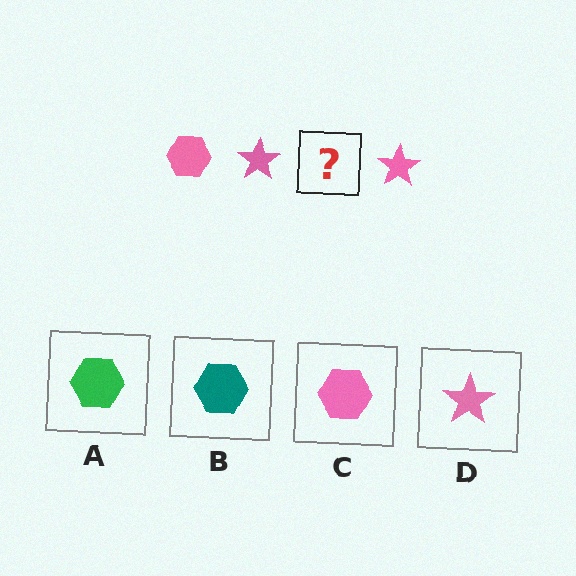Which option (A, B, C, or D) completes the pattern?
C.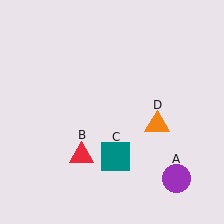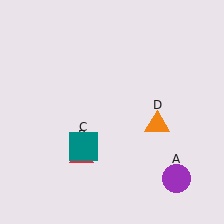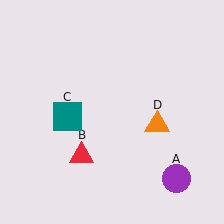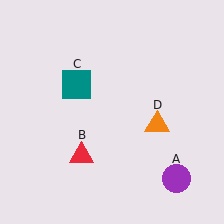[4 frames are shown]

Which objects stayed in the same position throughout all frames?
Purple circle (object A) and red triangle (object B) and orange triangle (object D) remained stationary.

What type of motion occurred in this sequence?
The teal square (object C) rotated clockwise around the center of the scene.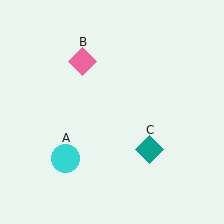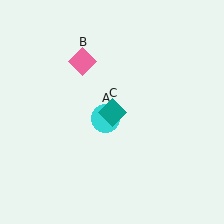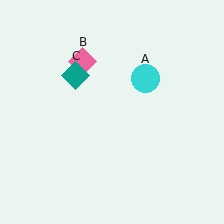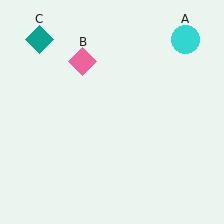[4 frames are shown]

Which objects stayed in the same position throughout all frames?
Pink diamond (object B) remained stationary.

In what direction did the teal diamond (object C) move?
The teal diamond (object C) moved up and to the left.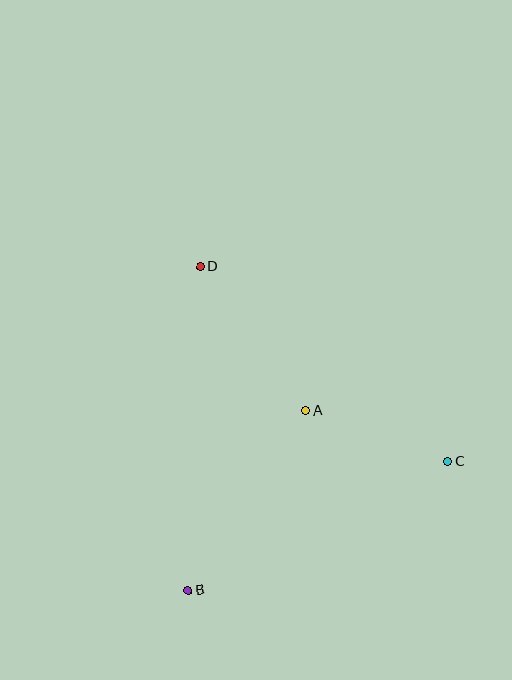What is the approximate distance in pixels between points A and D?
The distance between A and D is approximately 178 pixels.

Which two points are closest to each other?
Points A and C are closest to each other.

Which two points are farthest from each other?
Points B and D are farthest from each other.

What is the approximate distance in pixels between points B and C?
The distance between B and C is approximately 290 pixels.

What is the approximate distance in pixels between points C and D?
The distance between C and D is approximately 315 pixels.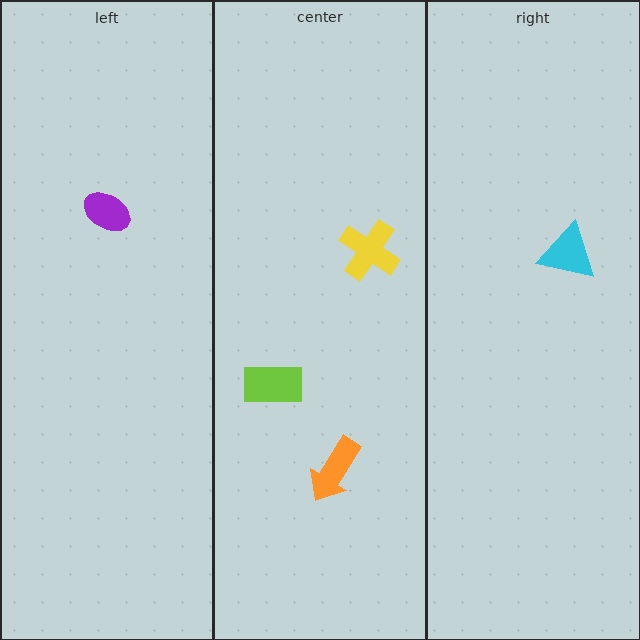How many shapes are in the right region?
1.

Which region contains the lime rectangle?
The center region.